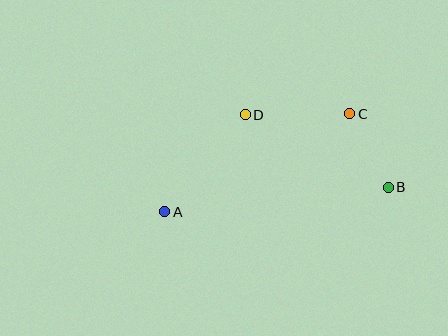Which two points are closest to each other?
Points B and C are closest to each other.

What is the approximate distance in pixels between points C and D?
The distance between C and D is approximately 105 pixels.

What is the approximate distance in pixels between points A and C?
The distance between A and C is approximately 209 pixels.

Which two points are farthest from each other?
Points A and B are farthest from each other.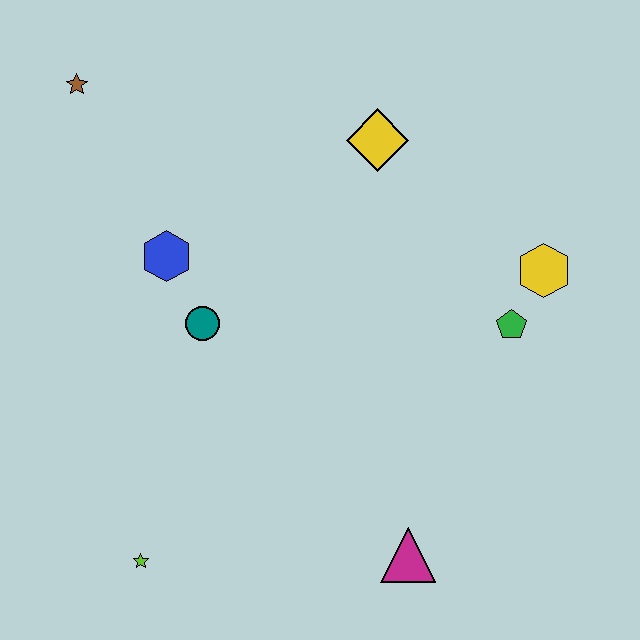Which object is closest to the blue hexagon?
The teal circle is closest to the blue hexagon.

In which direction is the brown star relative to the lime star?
The brown star is above the lime star.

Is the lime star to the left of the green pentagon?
Yes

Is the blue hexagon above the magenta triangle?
Yes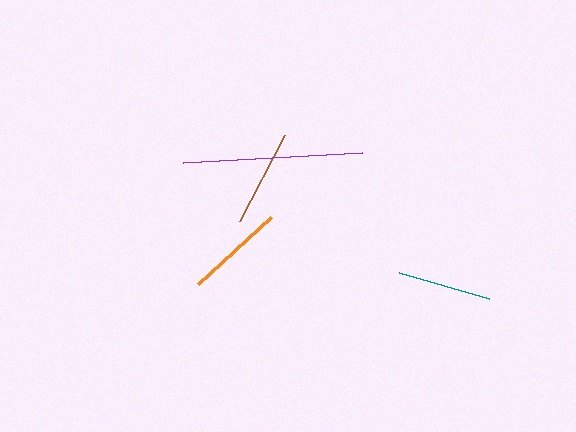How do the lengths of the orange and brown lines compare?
The orange and brown lines are approximately the same length.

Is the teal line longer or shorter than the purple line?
The purple line is longer than the teal line.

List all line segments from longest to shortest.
From longest to shortest: purple, orange, brown, teal.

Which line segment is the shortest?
The teal line is the shortest at approximately 93 pixels.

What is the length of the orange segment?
The orange segment is approximately 99 pixels long.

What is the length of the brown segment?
The brown segment is approximately 98 pixels long.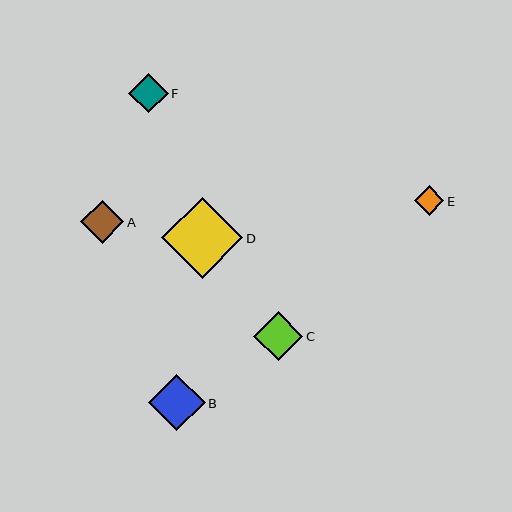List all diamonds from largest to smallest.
From largest to smallest: D, B, C, A, F, E.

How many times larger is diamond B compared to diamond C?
Diamond B is approximately 1.2 times the size of diamond C.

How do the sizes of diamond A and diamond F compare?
Diamond A and diamond F are approximately the same size.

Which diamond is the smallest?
Diamond E is the smallest with a size of approximately 29 pixels.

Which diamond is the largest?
Diamond D is the largest with a size of approximately 81 pixels.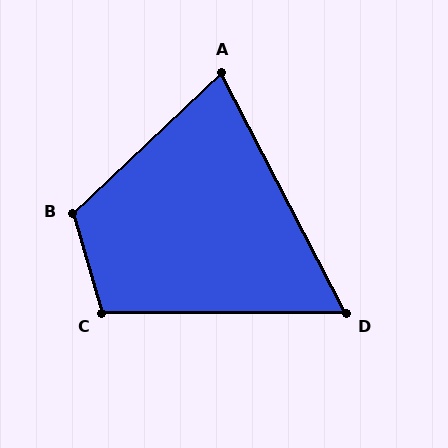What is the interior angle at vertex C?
Approximately 106 degrees (obtuse).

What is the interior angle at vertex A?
Approximately 74 degrees (acute).